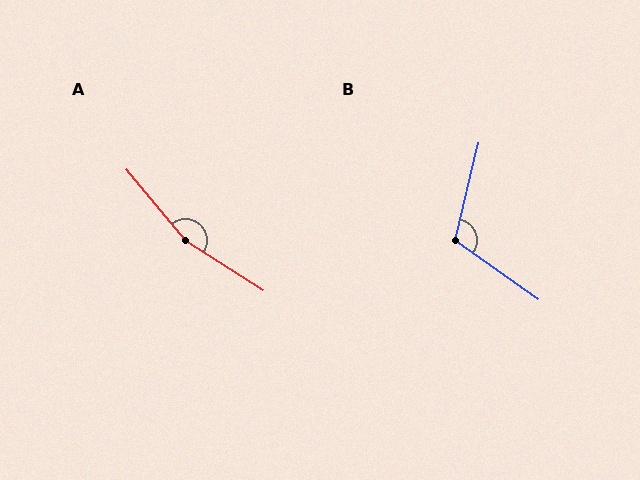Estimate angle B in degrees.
Approximately 112 degrees.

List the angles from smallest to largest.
B (112°), A (162°).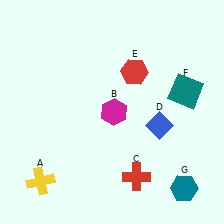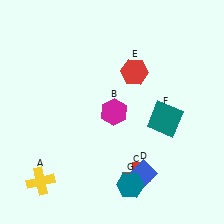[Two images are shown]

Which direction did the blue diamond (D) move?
The blue diamond (D) moved down.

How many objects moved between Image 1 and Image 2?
3 objects moved between the two images.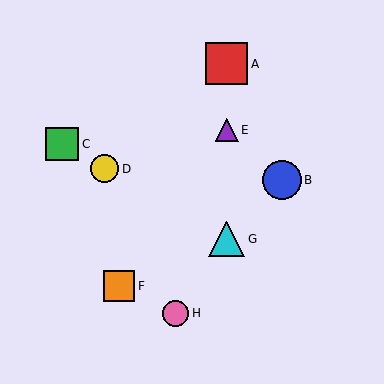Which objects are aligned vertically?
Objects A, E, G are aligned vertically.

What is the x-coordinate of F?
Object F is at x≈119.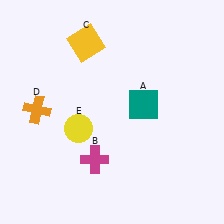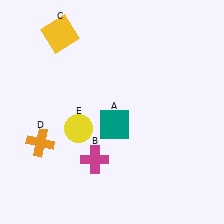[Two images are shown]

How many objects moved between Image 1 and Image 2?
3 objects moved between the two images.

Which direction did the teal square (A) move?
The teal square (A) moved left.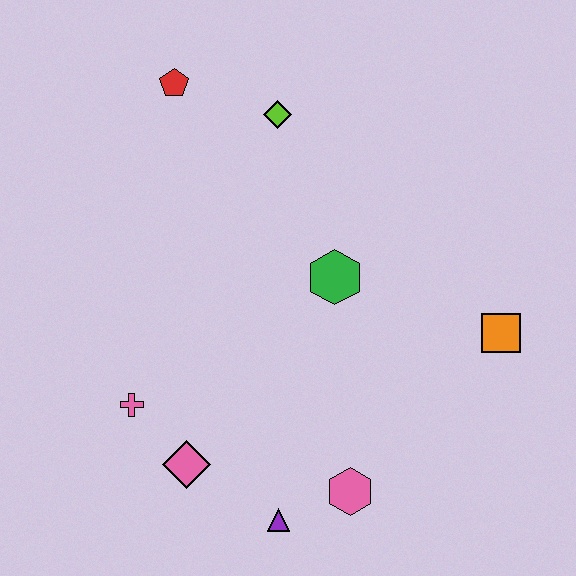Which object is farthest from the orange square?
The red pentagon is farthest from the orange square.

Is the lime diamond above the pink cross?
Yes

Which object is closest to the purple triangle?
The pink hexagon is closest to the purple triangle.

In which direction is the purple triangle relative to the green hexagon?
The purple triangle is below the green hexagon.